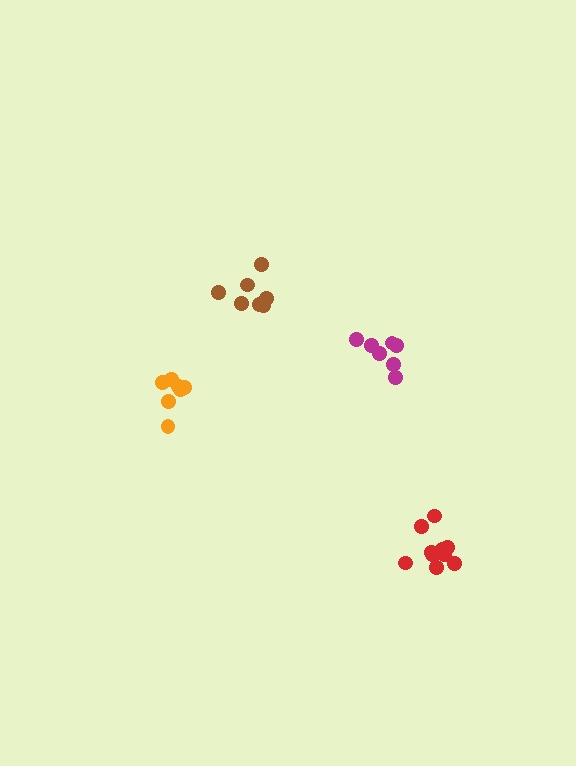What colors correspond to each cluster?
The clusters are colored: magenta, red, orange, brown.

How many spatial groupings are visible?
There are 4 spatial groupings.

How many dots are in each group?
Group 1: 7 dots, Group 2: 12 dots, Group 3: 7 dots, Group 4: 7 dots (33 total).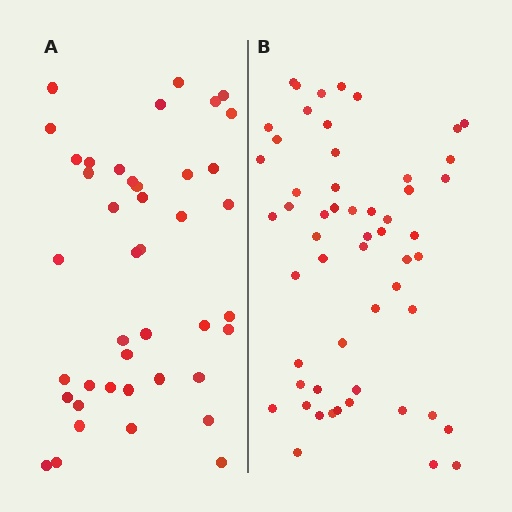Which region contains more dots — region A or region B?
Region B (the right region) has more dots.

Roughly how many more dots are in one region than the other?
Region B has approximately 15 more dots than region A.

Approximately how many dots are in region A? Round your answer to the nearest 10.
About 40 dots. (The exact count is 42, which rounds to 40.)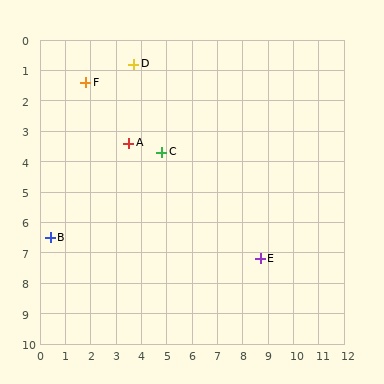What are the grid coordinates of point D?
Point D is at approximately (3.7, 0.8).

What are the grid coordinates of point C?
Point C is at approximately (4.8, 3.7).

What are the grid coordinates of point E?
Point E is at approximately (8.7, 7.2).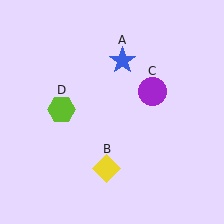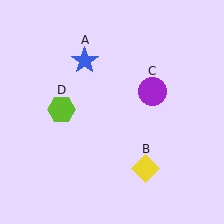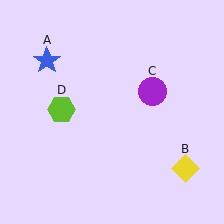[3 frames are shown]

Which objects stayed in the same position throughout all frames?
Purple circle (object C) and lime hexagon (object D) remained stationary.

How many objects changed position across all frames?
2 objects changed position: blue star (object A), yellow diamond (object B).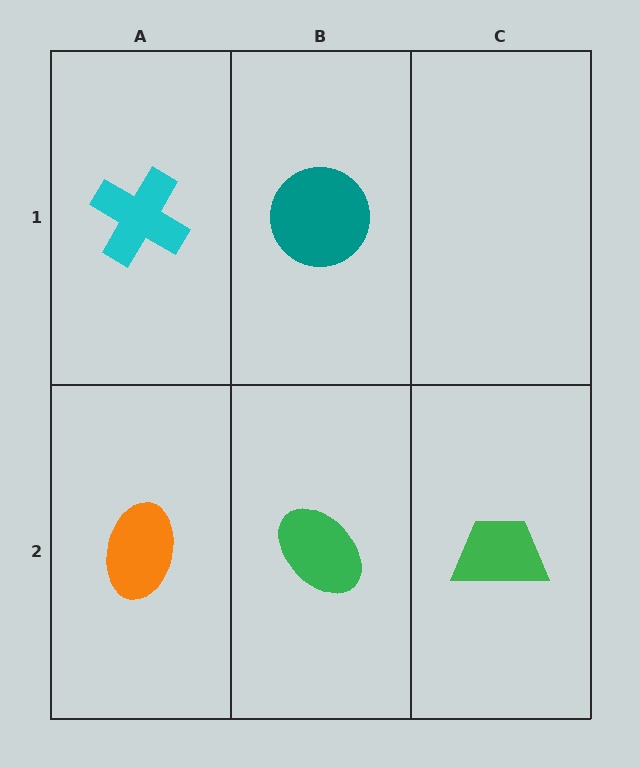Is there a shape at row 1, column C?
No, that cell is empty.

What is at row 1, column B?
A teal circle.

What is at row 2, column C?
A green trapezoid.